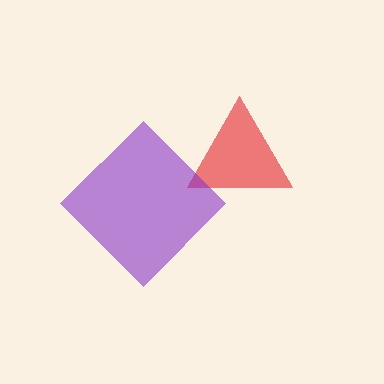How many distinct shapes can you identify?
There are 2 distinct shapes: a red triangle, a purple diamond.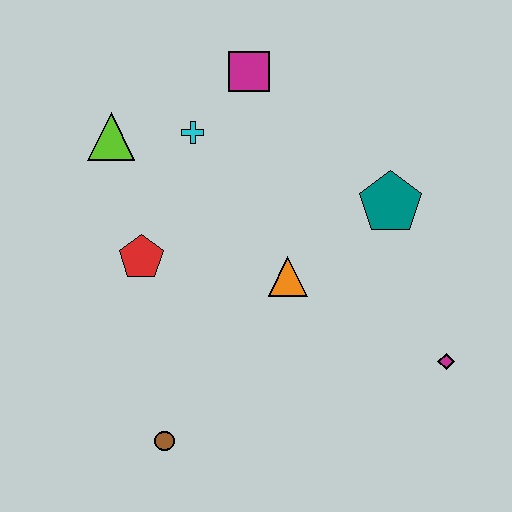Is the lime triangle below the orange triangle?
No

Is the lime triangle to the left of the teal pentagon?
Yes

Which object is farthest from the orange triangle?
The lime triangle is farthest from the orange triangle.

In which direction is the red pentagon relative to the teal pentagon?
The red pentagon is to the left of the teal pentagon.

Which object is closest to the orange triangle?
The teal pentagon is closest to the orange triangle.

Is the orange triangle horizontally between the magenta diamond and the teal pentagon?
No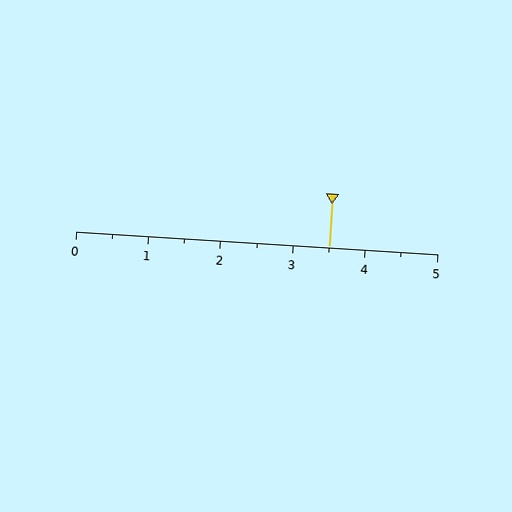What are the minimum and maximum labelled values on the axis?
The axis runs from 0 to 5.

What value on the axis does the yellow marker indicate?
The marker indicates approximately 3.5.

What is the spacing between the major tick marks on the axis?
The major ticks are spaced 1 apart.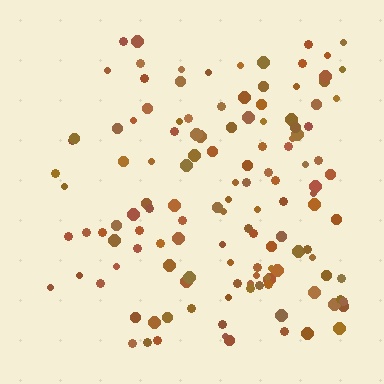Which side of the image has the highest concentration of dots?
The right.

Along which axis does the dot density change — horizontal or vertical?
Horizontal.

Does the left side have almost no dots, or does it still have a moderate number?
Still a moderate number, just noticeably fewer than the right.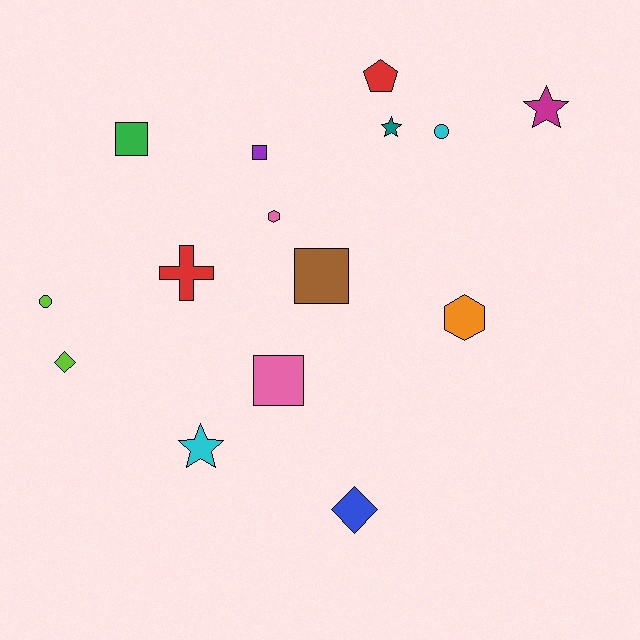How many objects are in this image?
There are 15 objects.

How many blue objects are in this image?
There is 1 blue object.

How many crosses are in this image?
There is 1 cross.